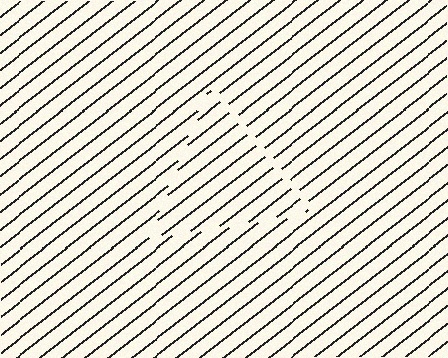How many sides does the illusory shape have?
3 sides — the line-ends trace a triangle.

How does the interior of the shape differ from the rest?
The interior of the shape contains the same grating, shifted by half a period — the contour is defined by the phase discontinuity where line-ends from the inner and outer gratings abut.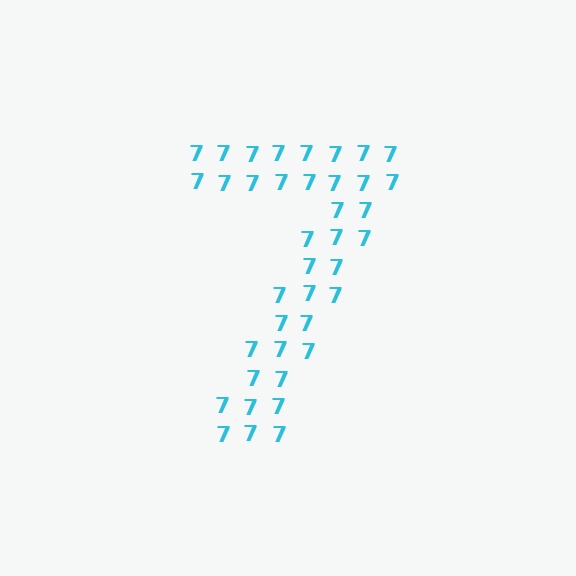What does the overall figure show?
The overall figure shows the digit 7.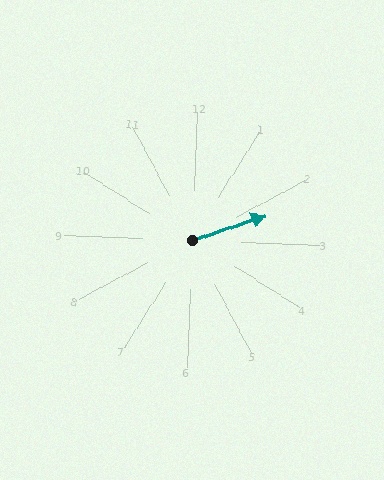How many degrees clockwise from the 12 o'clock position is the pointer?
Approximately 69 degrees.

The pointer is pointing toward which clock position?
Roughly 2 o'clock.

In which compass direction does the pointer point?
East.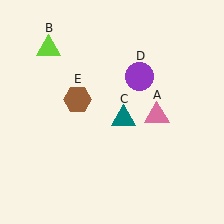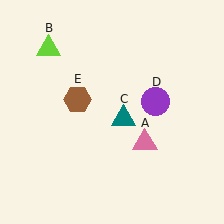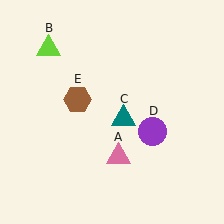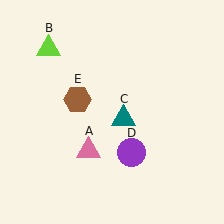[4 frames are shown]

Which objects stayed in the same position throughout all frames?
Lime triangle (object B) and teal triangle (object C) and brown hexagon (object E) remained stationary.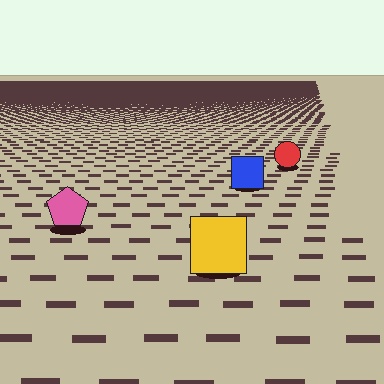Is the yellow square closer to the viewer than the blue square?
Yes. The yellow square is closer — you can tell from the texture gradient: the ground texture is coarser near it.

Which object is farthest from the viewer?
The red circle is farthest from the viewer. It appears smaller and the ground texture around it is denser.